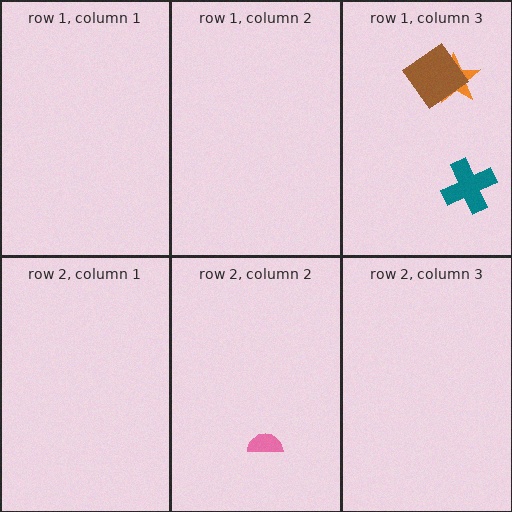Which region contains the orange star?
The row 1, column 3 region.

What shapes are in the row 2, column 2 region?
The pink semicircle.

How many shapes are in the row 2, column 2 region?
1.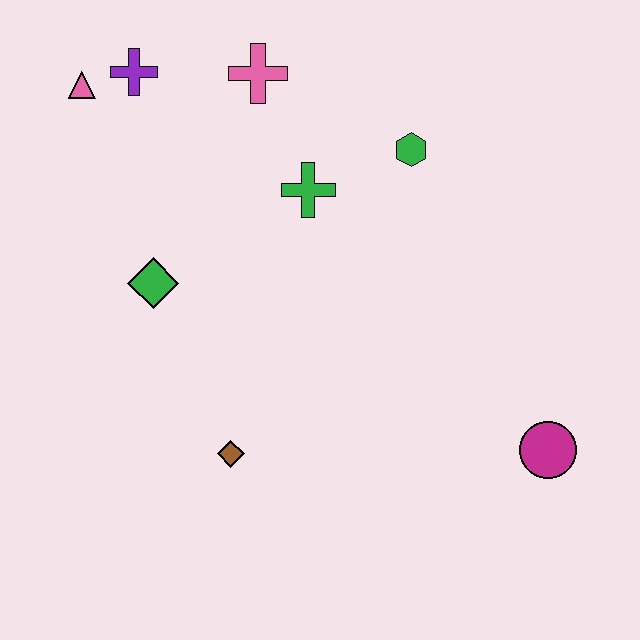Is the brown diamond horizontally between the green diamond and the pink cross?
Yes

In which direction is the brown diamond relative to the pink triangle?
The brown diamond is below the pink triangle.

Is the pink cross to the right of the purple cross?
Yes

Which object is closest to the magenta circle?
The brown diamond is closest to the magenta circle.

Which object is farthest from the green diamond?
The magenta circle is farthest from the green diamond.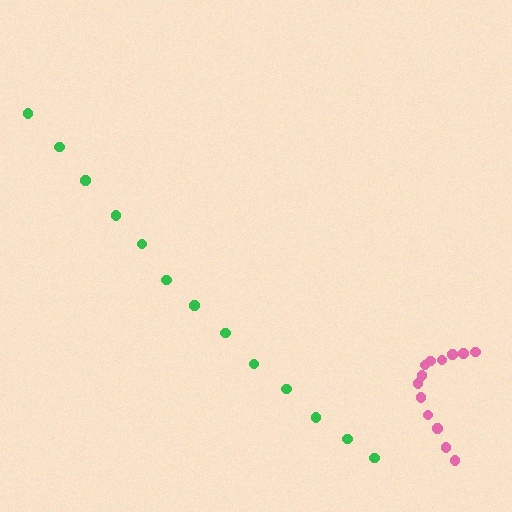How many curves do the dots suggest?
There are 2 distinct paths.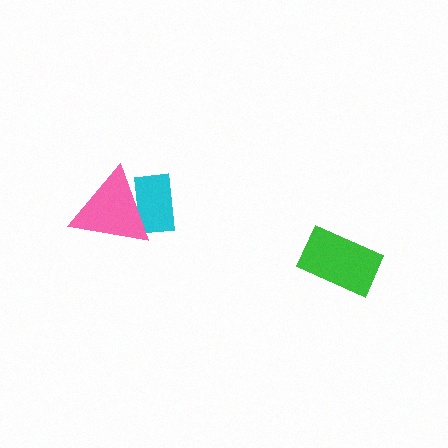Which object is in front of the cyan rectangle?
The pink triangle is in front of the cyan rectangle.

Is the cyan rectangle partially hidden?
Yes, it is partially covered by another shape.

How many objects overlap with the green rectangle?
0 objects overlap with the green rectangle.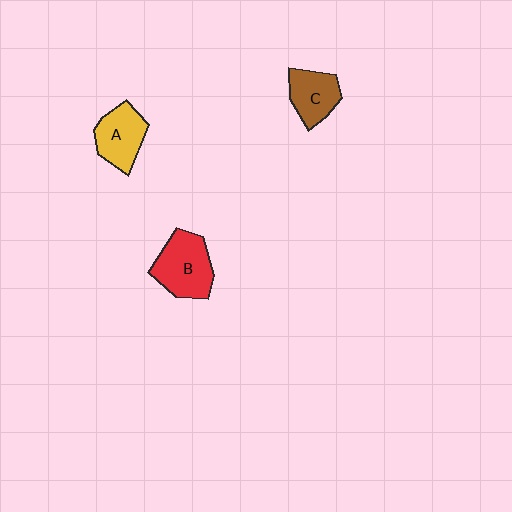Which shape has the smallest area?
Shape C (brown).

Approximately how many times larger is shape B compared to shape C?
Approximately 1.4 times.